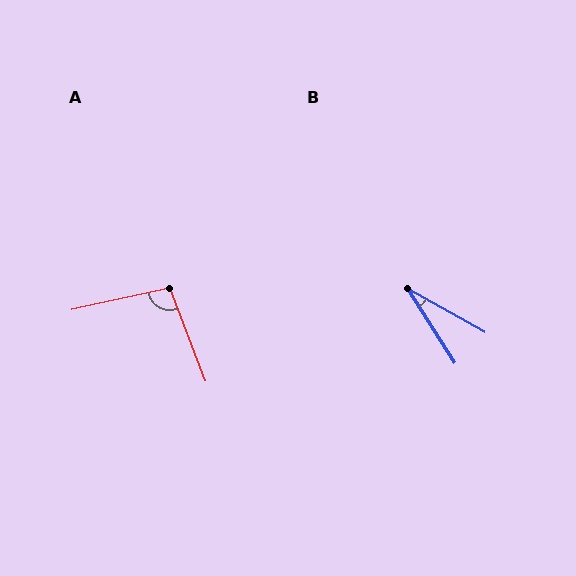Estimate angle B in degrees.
Approximately 28 degrees.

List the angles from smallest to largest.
B (28°), A (99°).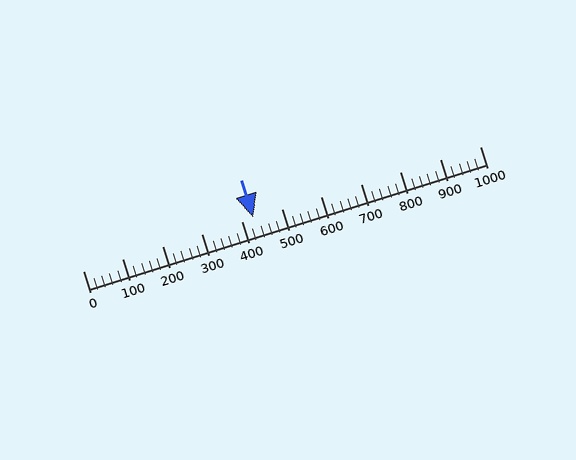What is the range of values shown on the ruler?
The ruler shows values from 0 to 1000.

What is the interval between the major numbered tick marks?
The major tick marks are spaced 100 units apart.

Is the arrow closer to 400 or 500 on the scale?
The arrow is closer to 400.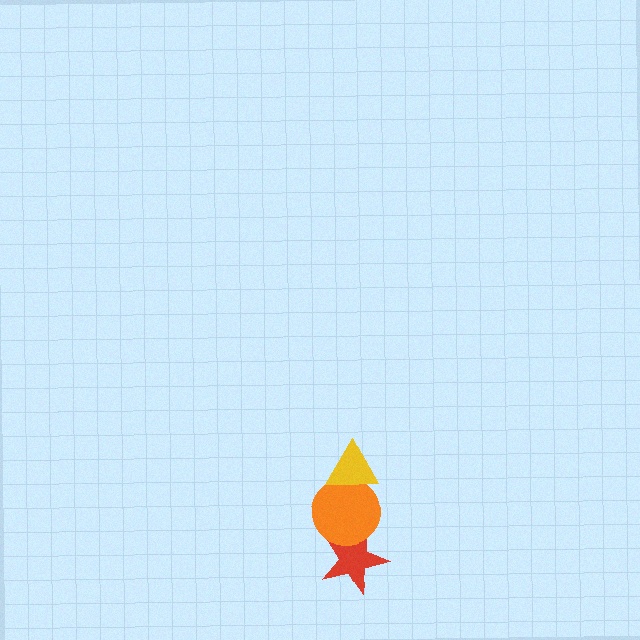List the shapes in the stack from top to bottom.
From top to bottom: the yellow triangle, the orange circle, the red star.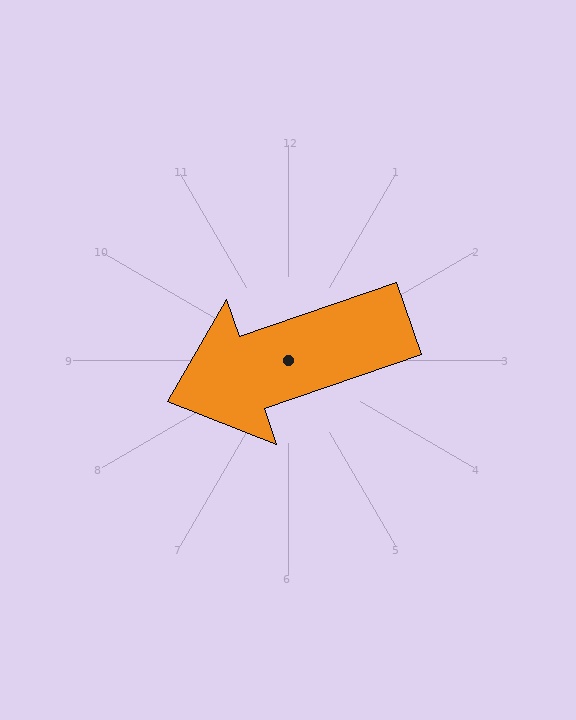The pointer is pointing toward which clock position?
Roughly 8 o'clock.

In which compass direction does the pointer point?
West.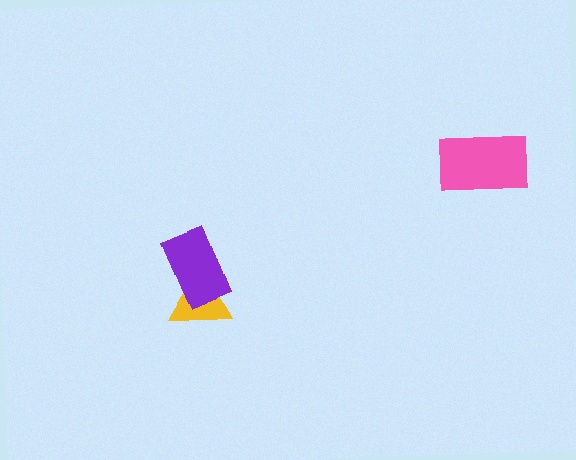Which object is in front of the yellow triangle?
The purple rectangle is in front of the yellow triangle.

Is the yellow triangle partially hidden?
Yes, it is partially covered by another shape.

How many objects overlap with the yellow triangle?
1 object overlaps with the yellow triangle.